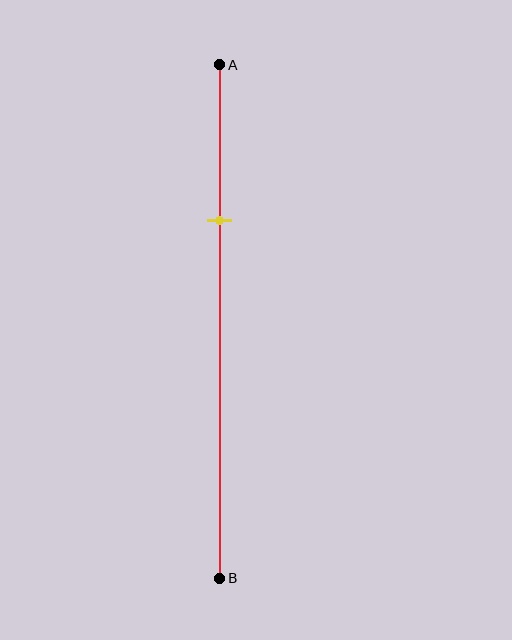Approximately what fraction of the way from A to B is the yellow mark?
The yellow mark is approximately 30% of the way from A to B.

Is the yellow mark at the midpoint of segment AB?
No, the mark is at about 30% from A, not at the 50% midpoint.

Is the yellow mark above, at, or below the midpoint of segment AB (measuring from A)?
The yellow mark is above the midpoint of segment AB.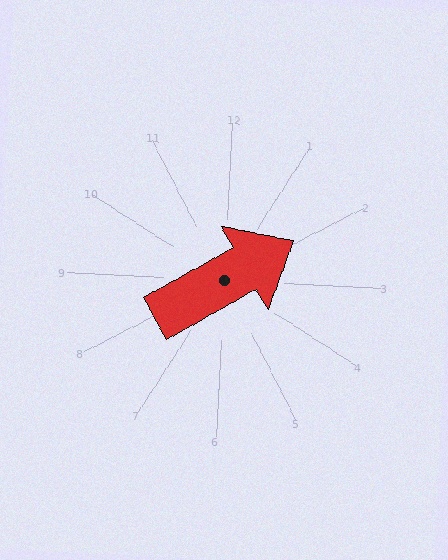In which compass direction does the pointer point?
Northeast.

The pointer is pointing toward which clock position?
Roughly 2 o'clock.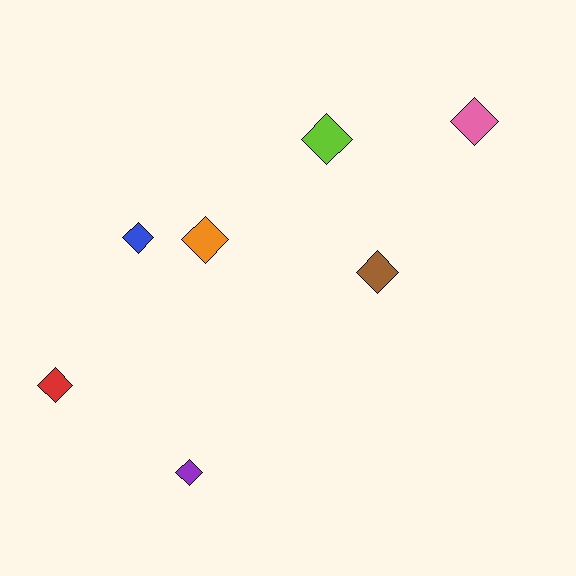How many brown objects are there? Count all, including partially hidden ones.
There is 1 brown object.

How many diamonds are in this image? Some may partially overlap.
There are 7 diamonds.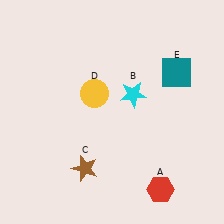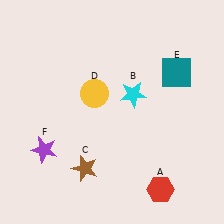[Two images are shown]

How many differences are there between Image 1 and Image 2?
There is 1 difference between the two images.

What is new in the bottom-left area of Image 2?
A purple star (F) was added in the bottom-left area of Image 2.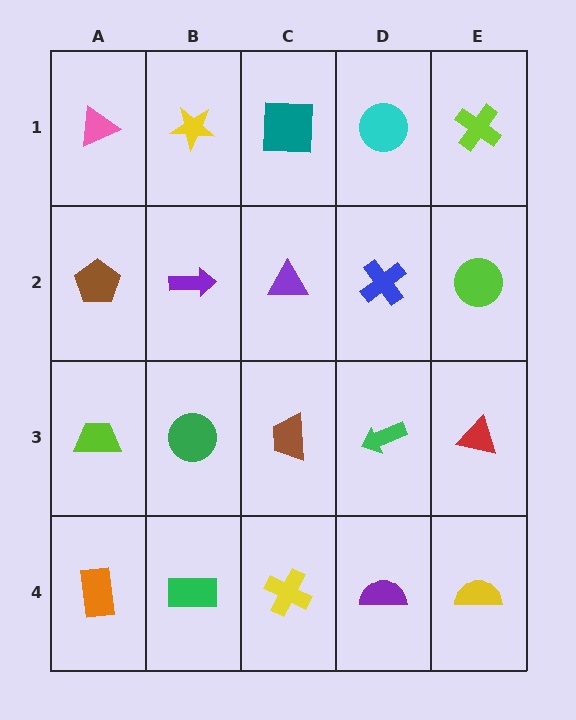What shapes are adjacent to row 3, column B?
A purple arrow (row 2, column B), a green rectangle (row 4, column B), a lime trapezoid (row 3, column A), a brown trapezoid (row 3, column C).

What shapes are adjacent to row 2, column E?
A lime cross (row 1, column E), a red triangle (row 3, column E), a blue cross (row 2, column D).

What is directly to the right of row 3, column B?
A brown trapezoid.